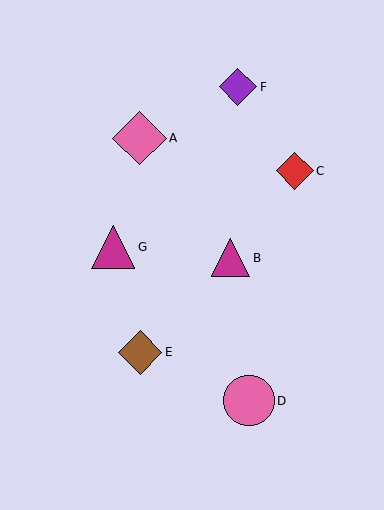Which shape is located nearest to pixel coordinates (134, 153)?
The pink diamond (labeled A) at (139, 138) is nearest to that location.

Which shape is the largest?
The pink diamond (labeled A) is the largest.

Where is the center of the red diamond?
The center of the red diamond is at (295, 171).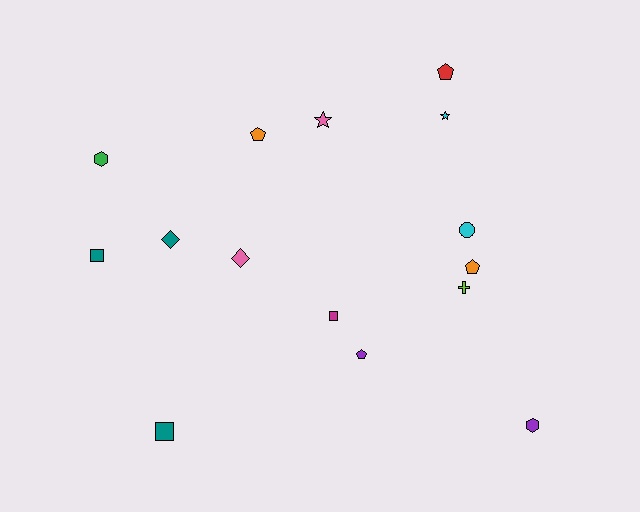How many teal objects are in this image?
There are 3 teal objects.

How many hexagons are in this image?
There are 2 hexagons.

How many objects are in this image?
There are 15 objects.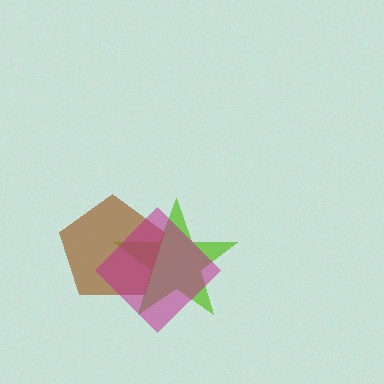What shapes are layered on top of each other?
The layered shapes are: a lime star, a brown pentagon, a magenta diamond.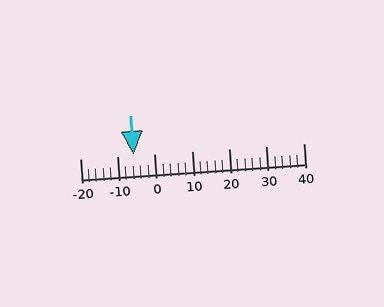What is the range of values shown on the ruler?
The ruler shows values from -20 to 40.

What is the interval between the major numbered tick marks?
The major tick marks are spaced 10 units apart.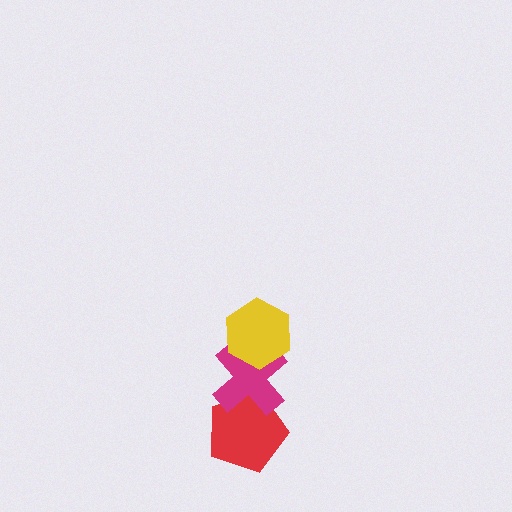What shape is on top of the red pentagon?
The magenta cross is on top of the red pentagon.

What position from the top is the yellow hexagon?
The yellow hexagon is 1st from the top.